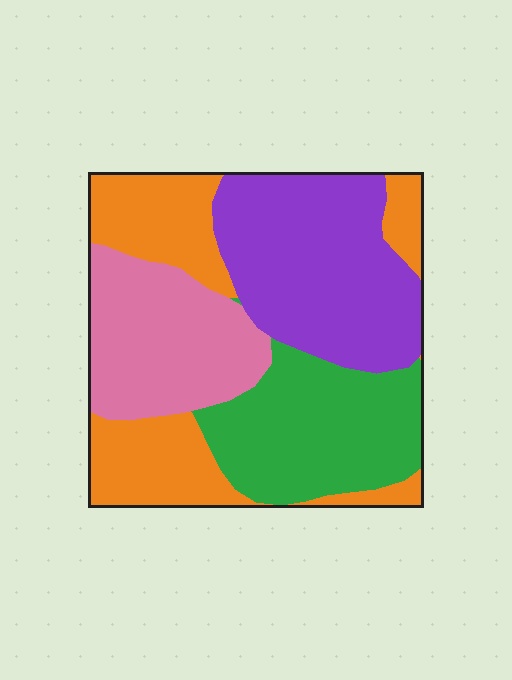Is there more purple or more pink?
Purple.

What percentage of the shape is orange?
Orange takes up between a quarter and a half of the shape.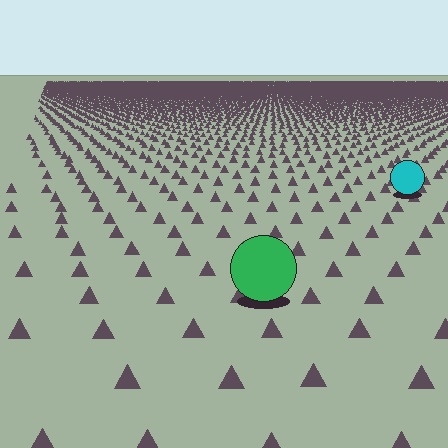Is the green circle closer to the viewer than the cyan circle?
Yes. The green circle is closer — you can tell from the texture gradient: the ground texture is coarser near it.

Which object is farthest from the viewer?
The cyan circle is farthest from the viewer. It appears smaller and the ground texture around it is denser.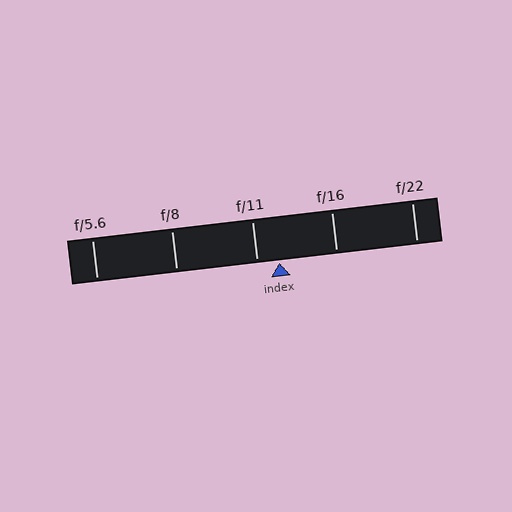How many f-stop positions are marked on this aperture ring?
There are 5 f-stop positions marked.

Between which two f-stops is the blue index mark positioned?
The index mark is between f/11 and f/16.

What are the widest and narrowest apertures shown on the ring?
The widest aperture shown is f/5.6 and the narrowest is f/22.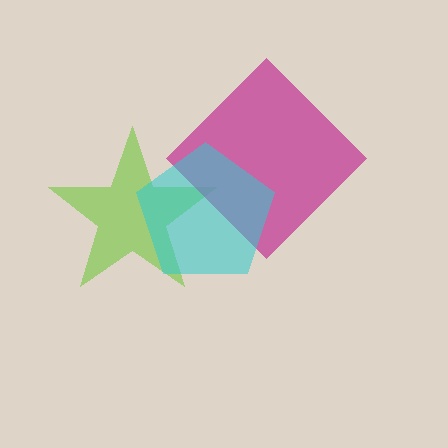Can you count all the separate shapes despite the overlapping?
Yes, there are 3 separate shapes.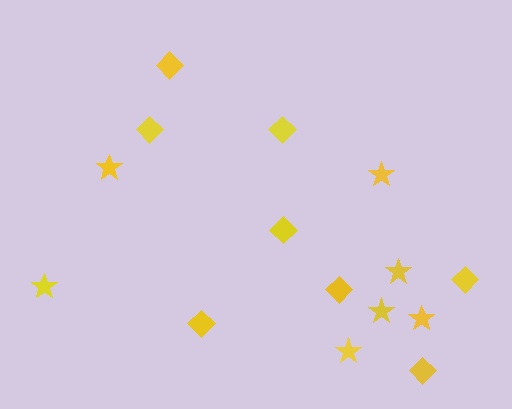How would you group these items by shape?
There are 2 groups: one group of diamonds (8) and one group of stars (7).